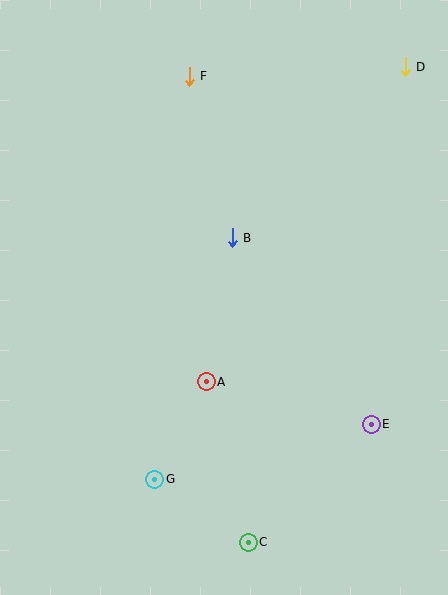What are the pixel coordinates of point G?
Point G is at (155, 479).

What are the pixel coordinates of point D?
Point D is at (405, 67).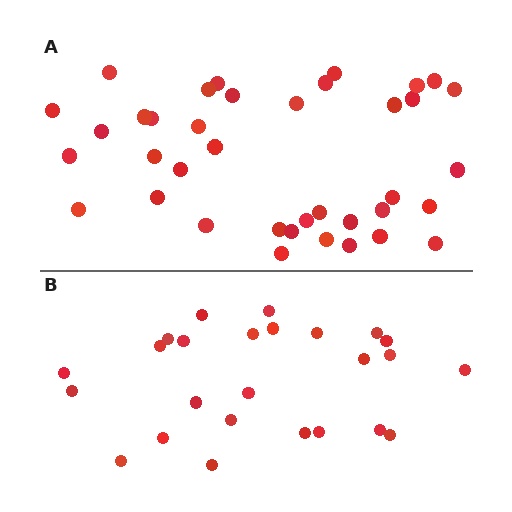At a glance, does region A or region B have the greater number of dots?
Region A (the top region) has more dots.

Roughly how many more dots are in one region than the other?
Region A has approximately 15 more dots than region B.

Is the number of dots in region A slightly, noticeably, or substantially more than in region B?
Region A has substantially more. The ratio is roughly 1.5 to 1.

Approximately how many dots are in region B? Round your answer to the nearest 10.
About 20 dots. (The exact count is 25, which rounds to 20.)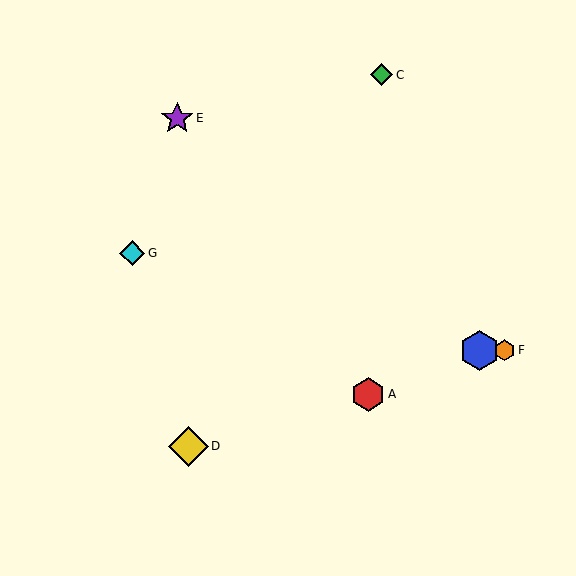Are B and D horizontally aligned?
No, B is at y≈350 and D is at y≈446.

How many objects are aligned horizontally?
2 objects (B, F) are aligned horizontally.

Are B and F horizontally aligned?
Yes, both are at y≈350.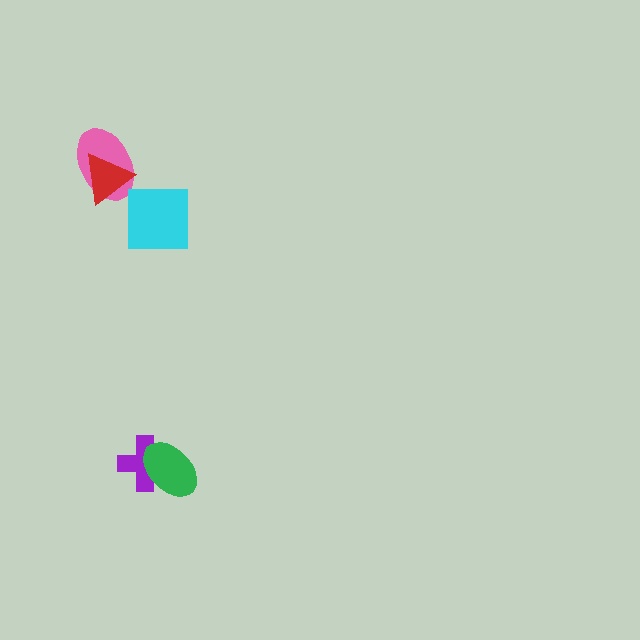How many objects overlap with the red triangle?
1 object overlaps with the red triangle.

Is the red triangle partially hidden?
No, no other shape covers it.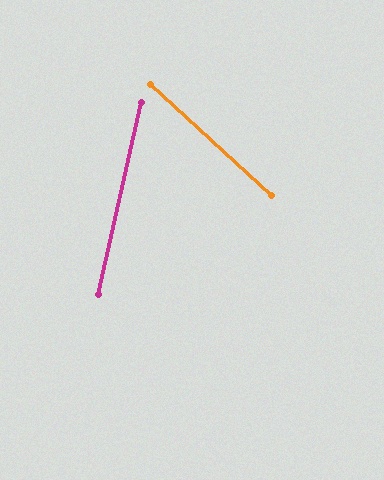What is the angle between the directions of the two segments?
Approximately 60 degrees.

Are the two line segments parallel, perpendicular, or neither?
Neither parallel nor perpendicular — they differ by about 60°.